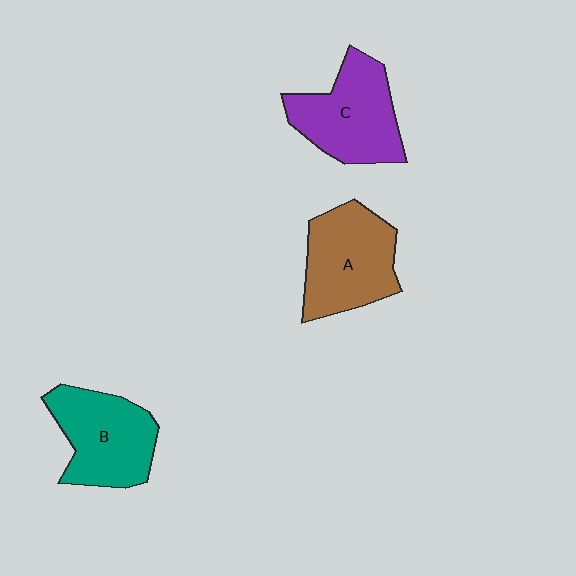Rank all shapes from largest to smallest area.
From largest to smallest: A (brown), C (purple), B (teal).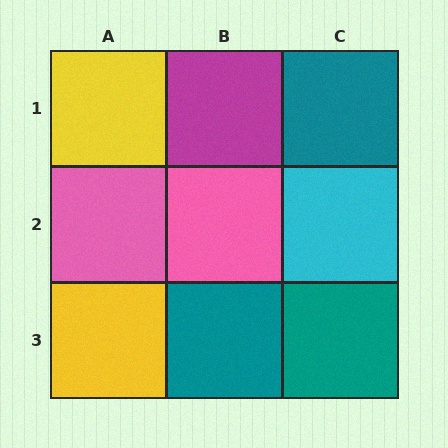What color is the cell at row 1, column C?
Teal.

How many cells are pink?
2 cells are pink.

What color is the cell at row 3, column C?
Teal.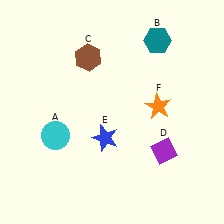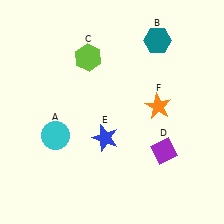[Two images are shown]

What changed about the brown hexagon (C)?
In Image 1, C is brown. In Image 2, it changed to lime.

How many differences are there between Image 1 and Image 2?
There is 1 difference between the two images.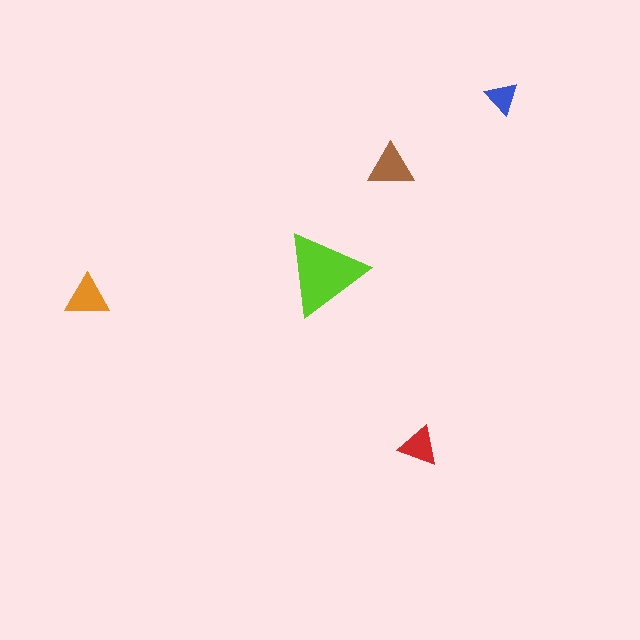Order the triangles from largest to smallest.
the lime one, the brown one, the orange one, the red one, the blue one.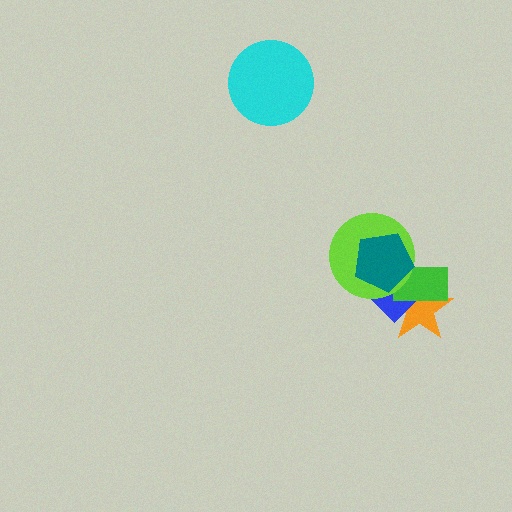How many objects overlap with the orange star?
3 objects overlap with the orange star.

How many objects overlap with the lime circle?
3 objects overlap with the lime circle.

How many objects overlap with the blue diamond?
4 objects overlap with the blue diamond.